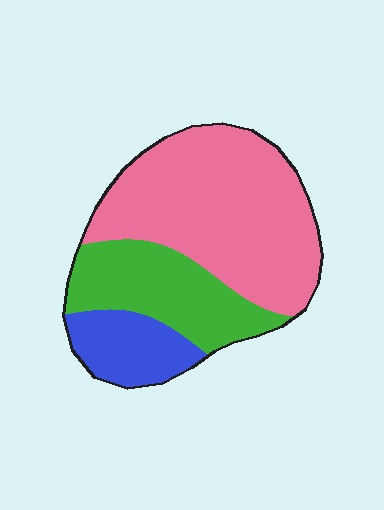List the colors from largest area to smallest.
From largest to smallest: pink, green, blue.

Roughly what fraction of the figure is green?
Green covers 28% of the figure.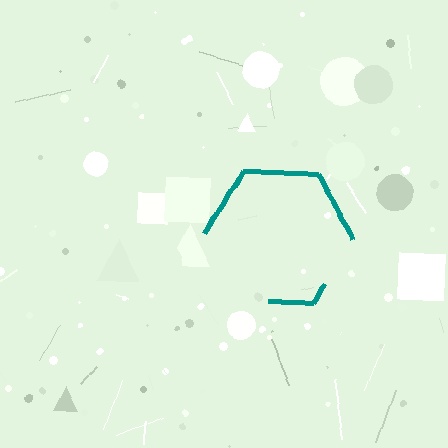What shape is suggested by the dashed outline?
The dashed outline suggests a hexagon.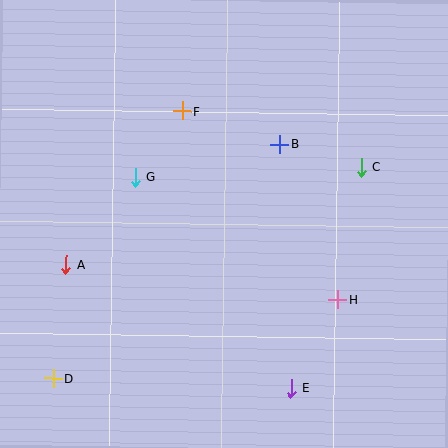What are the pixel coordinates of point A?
Point A is at (66, 264).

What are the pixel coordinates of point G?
Point G is at (135, 177).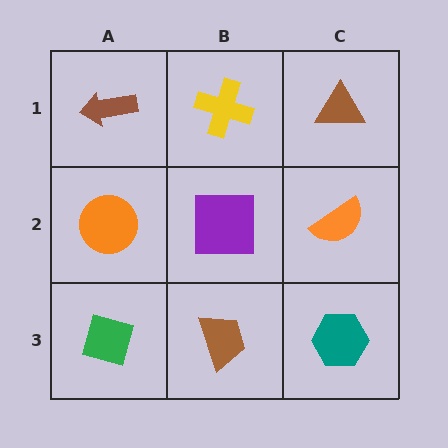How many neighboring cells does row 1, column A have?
2.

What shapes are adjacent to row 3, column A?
An orange circle (row 2, column A), a brown trapezoid (row 3, column B).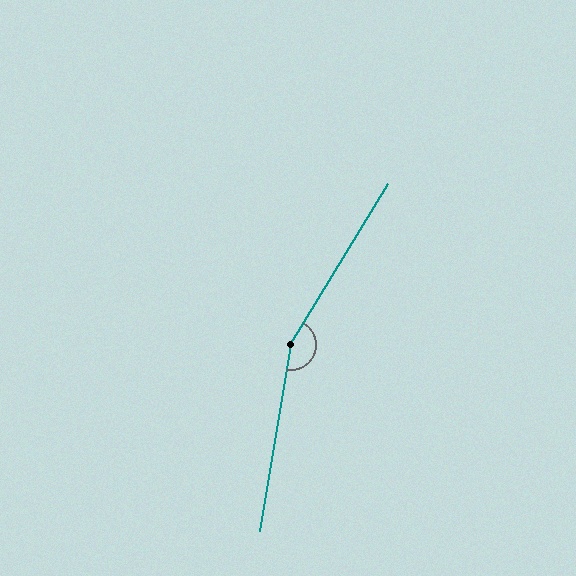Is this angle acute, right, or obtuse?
It is obtuse.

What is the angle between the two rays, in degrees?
Approximately 158 degrees.